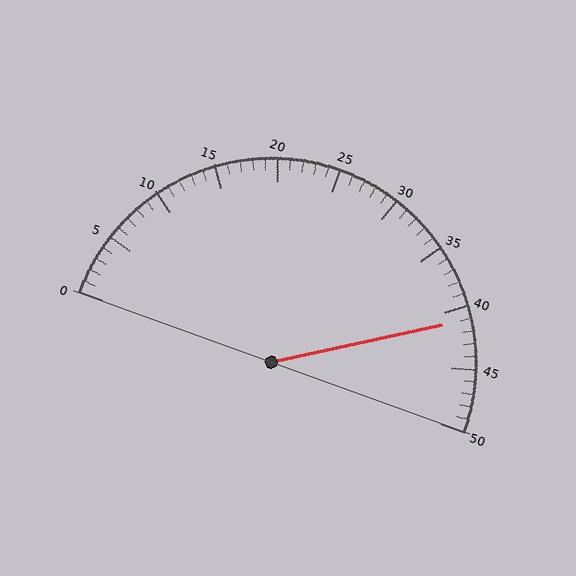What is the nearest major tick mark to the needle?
The nearest major tick mark is 40.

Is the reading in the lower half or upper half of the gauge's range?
The reading is in the upper half of the range (0 to 50).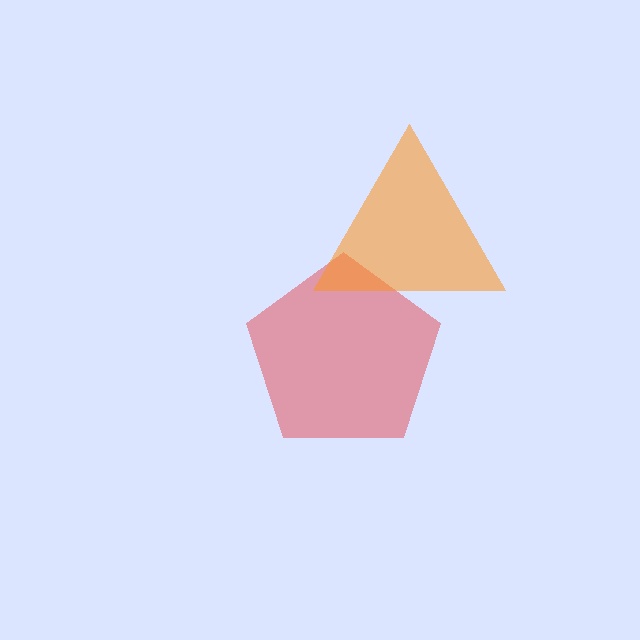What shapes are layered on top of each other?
The layered shapes are: a red pentagon, an orange triangle.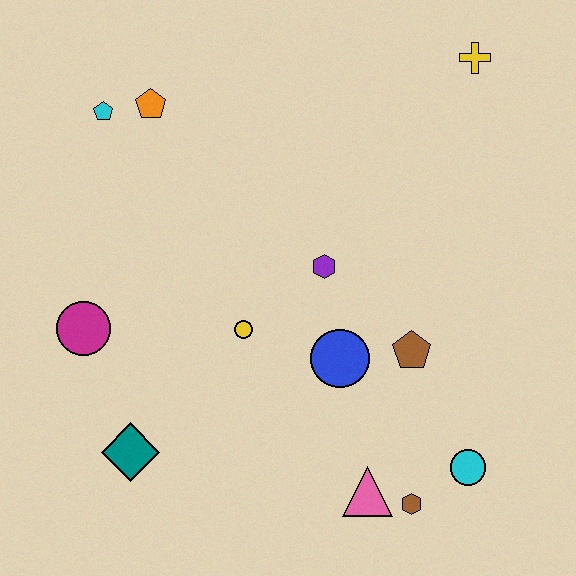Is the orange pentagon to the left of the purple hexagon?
Yes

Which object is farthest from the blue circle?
The cyan pentagon is farthest from the blue circle.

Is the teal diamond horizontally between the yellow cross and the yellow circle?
No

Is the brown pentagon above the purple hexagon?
No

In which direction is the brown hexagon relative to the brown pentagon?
The brown hexagon is below the brown pentagon.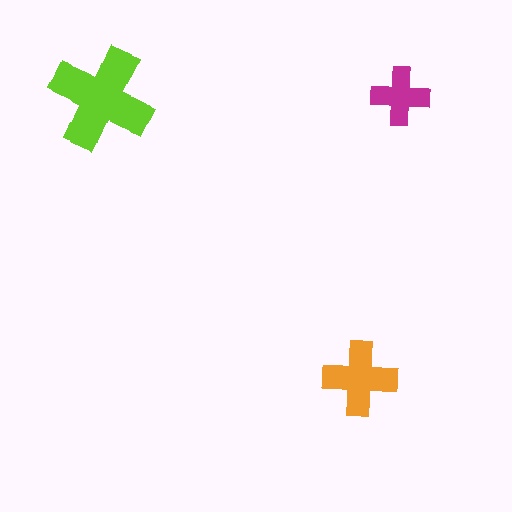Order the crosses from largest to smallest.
the lime one, the orange one, the magenta one.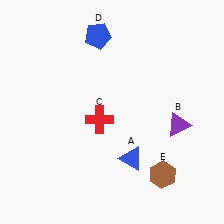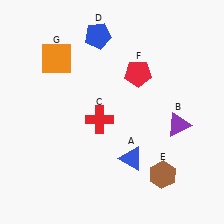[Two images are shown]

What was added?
A red pentagon (F), an orange square (G) were added in Image 2.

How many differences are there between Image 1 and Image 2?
There are 2 differences between the two images.